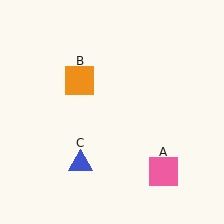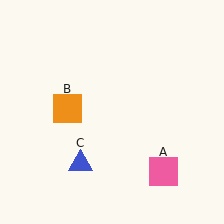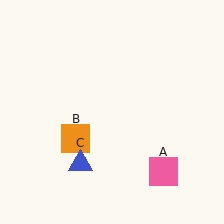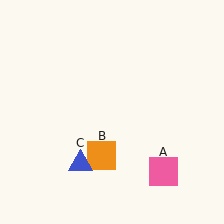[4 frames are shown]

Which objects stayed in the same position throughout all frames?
Pink square (object A) and blue triangle (object C) remained stationary.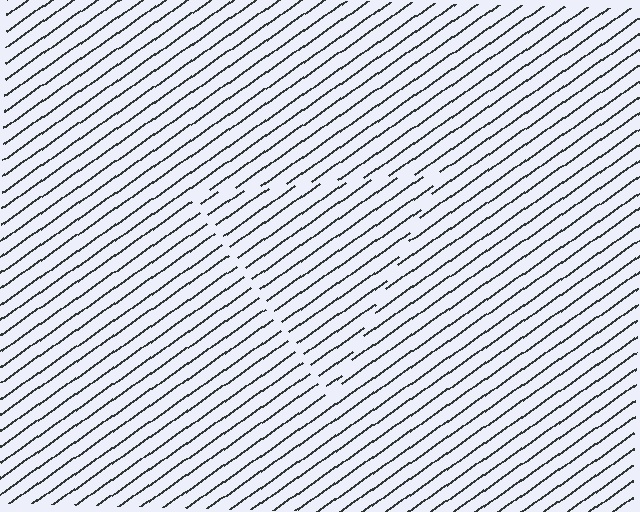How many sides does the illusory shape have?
3 sides — the line-ends trace a triangle.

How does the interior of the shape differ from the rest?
The interior of the shape contains the same grating, shifted by half a period — the contour is defined by the phase discontinuity where line-ends from the inner and outer gratings abut.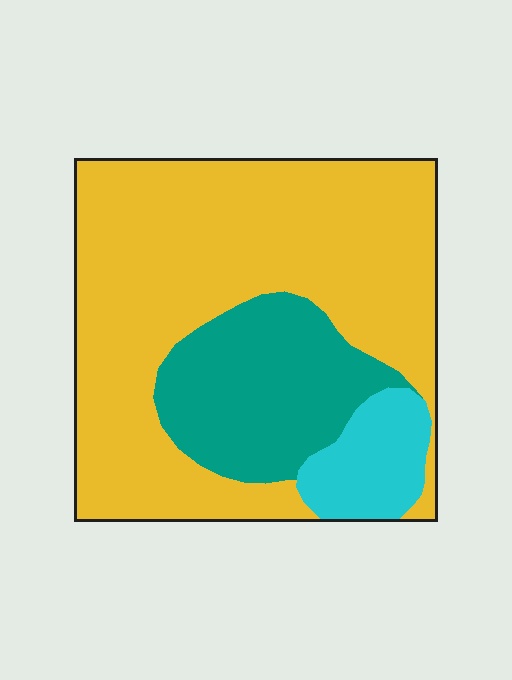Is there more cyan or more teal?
Teal.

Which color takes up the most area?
Yellow, at roughly 65%.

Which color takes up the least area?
Cyan, at roughly 10%.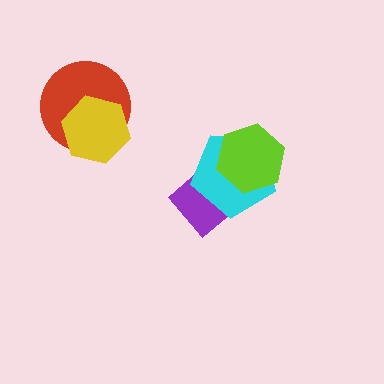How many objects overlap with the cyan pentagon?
2 objects overlap with the cyan pentagon.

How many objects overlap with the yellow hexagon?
1 object overlaps with the yellow hexagon.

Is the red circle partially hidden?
Yes, it is partially covered by another shape.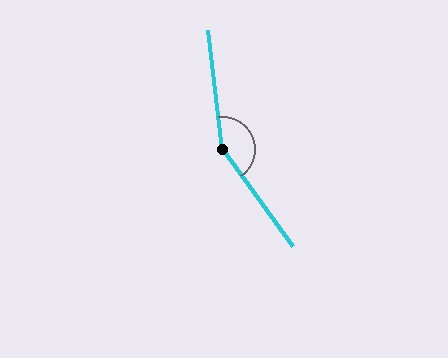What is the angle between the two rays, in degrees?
Approximately 151 degrees.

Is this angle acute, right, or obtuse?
It is obtuse.